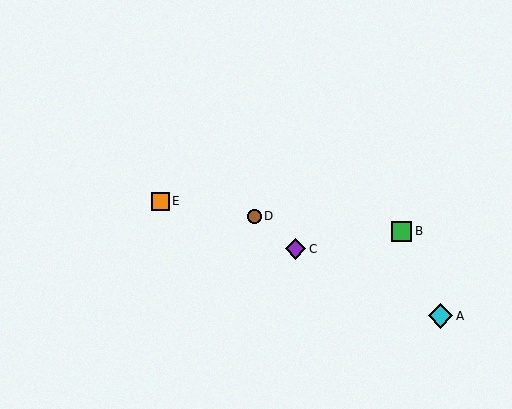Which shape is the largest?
The cyan diamond (labeled A) is the largest.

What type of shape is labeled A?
Shape A is a cyan diamond.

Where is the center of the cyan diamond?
The center of the cyan diamond is at (441, 316).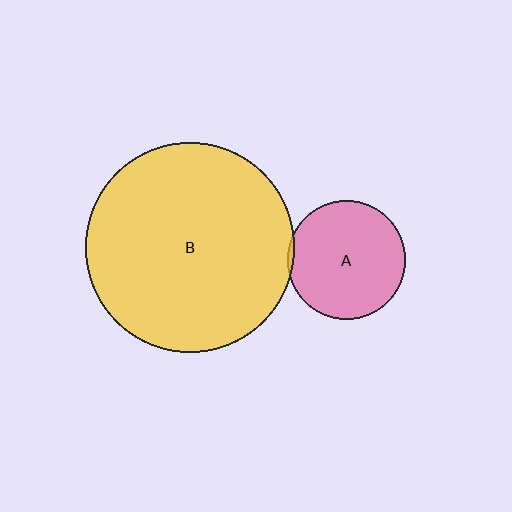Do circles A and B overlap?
Yes.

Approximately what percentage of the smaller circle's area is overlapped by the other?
Approximately 5%.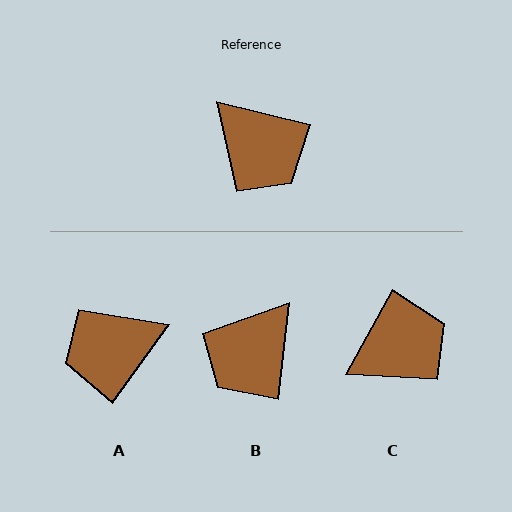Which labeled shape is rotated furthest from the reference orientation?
A, about 112 degrees away.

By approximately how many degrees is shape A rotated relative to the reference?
Approximately 112 degrees clockwise.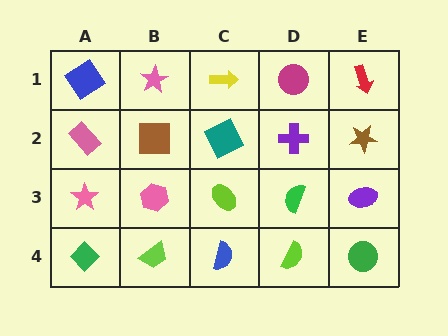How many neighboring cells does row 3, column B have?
4.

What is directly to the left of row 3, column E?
A green semicircle.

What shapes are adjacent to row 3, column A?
A pink rectangle (row 2, column A), a green diamond (row 4, column A), a pink hexagon (row 3, column B).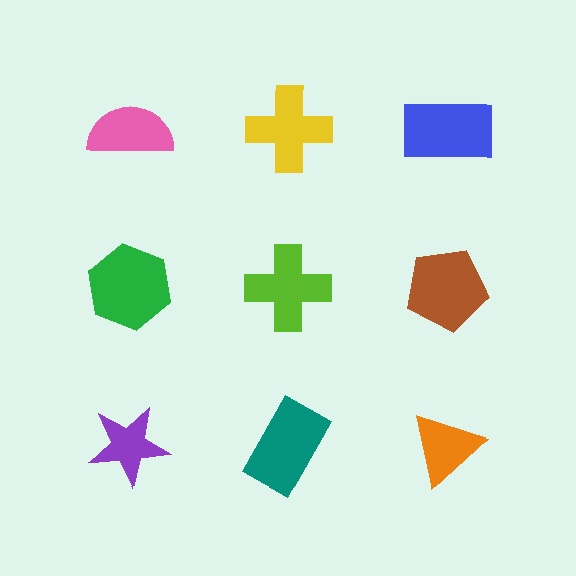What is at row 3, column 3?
An orange triangle.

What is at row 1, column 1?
A pink semicircle.